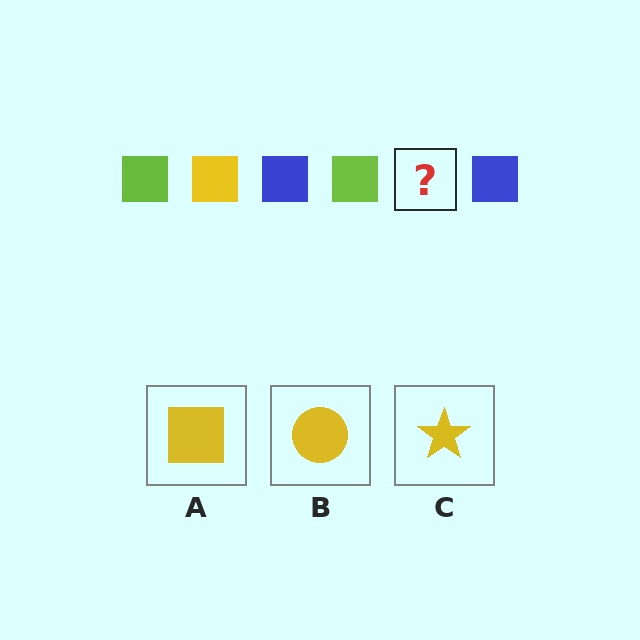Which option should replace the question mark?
Option A.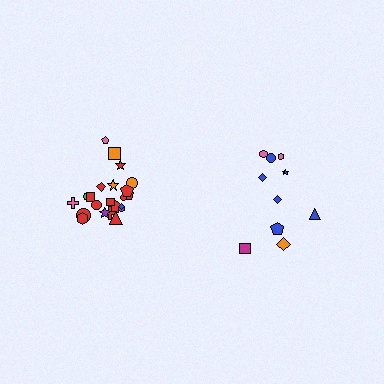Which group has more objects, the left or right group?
The left group.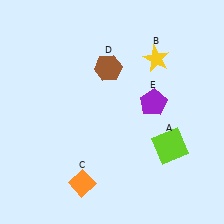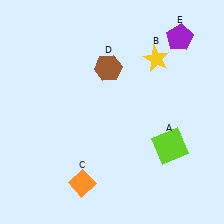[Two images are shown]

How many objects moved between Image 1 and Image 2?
1 object moved between the two images.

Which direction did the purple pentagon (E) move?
The purple pentagon (E) moved up.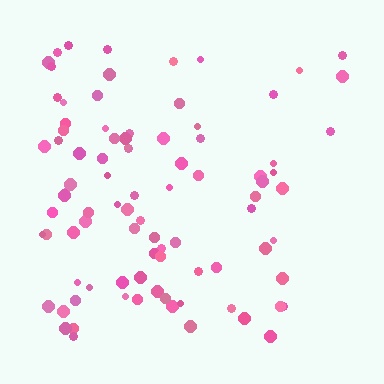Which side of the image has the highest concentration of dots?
The left.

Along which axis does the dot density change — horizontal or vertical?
Horizontal.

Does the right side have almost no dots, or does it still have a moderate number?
Still a moderate number, just noticeably fewer than the left.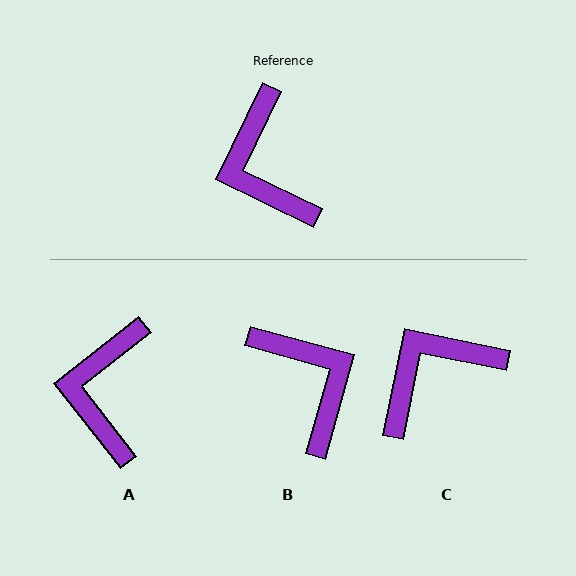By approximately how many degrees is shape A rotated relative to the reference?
Approximately 26 degrees clockwise.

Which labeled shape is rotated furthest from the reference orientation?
B, about 170 degrees away.